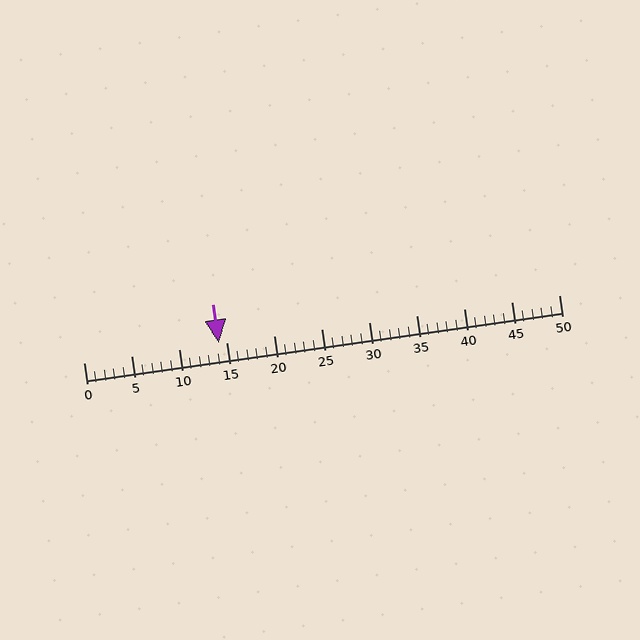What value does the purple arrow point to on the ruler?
The purple arrow points to approximately 14.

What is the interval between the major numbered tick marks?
The major tick marks are spaced 5 units apart.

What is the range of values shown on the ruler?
The ruler shows values from 0 to 50.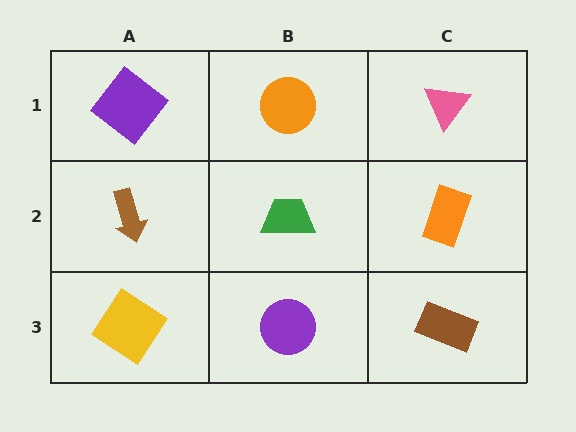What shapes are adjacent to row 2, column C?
A pink triangle (row 1, column C), a brown rectangle (row 3, column C), a green trapezoid (row 2, column B).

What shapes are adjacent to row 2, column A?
A purple diamond (row 1, column A), a yellow diamond (row 3, column A), a green trapezoid (row 2, column B).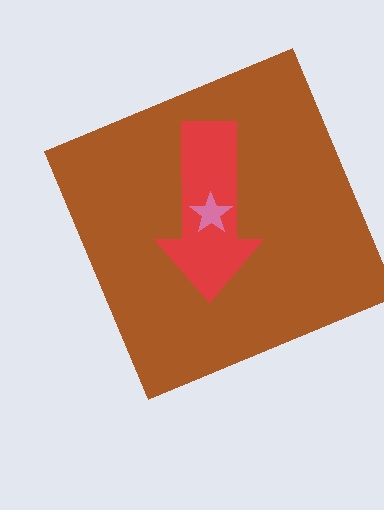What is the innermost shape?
The pink star.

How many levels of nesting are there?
3.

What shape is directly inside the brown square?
The red arrow.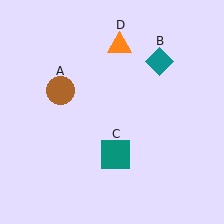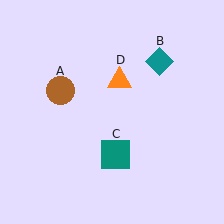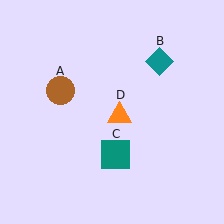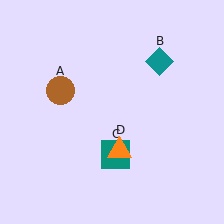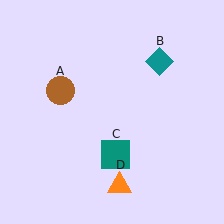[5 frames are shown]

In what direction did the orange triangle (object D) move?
The orange triangle (object D) moved down.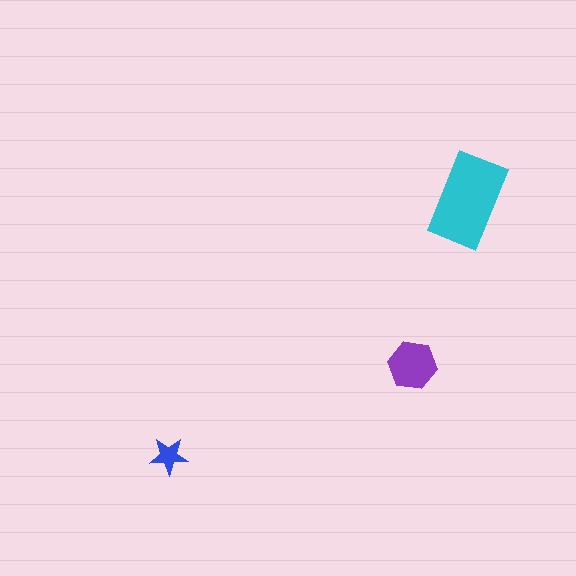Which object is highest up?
The cyan rectangle is topmost.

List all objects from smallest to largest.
The blue star, the purple hexagon, the cyan rectangle.